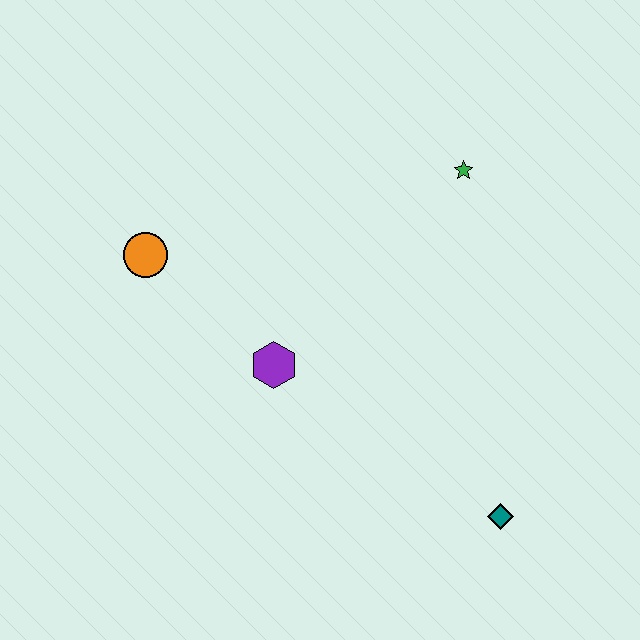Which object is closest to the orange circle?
The purple hexagon is closest to the orange circle.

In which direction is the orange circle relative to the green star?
The orange circle is to the left of the green star.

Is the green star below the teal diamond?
No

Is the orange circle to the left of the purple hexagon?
Yes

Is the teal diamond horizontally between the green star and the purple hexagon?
No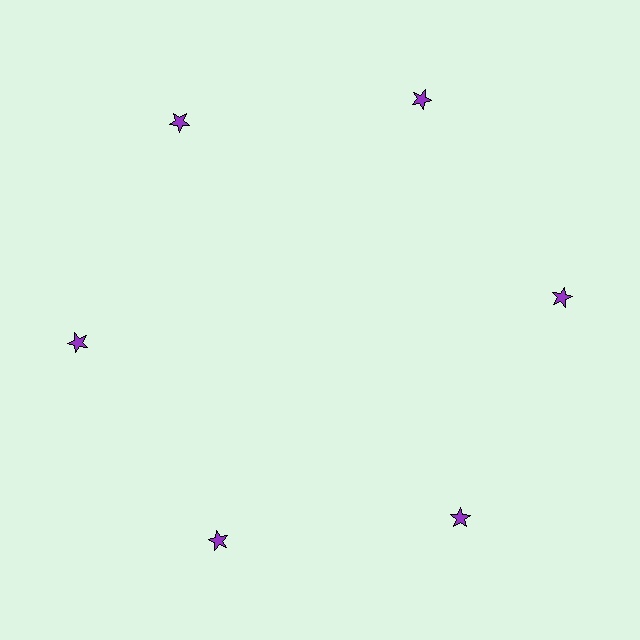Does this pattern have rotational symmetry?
Yes, this pattern has 6-fold rotational symmetry. It looks the same after rotating 60 degrees around the center.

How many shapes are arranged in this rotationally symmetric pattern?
There are 6 shapes, arranged in 6 groups of 1.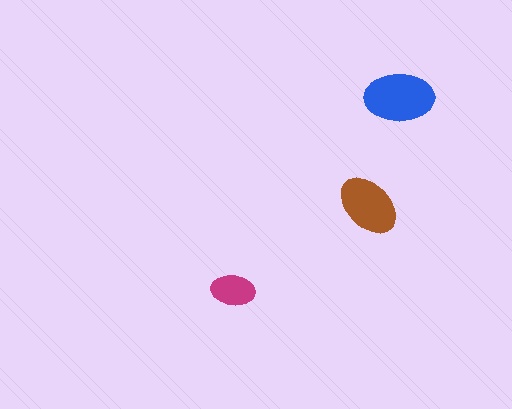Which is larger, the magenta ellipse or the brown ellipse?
The brown one.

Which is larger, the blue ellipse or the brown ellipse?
The blue one.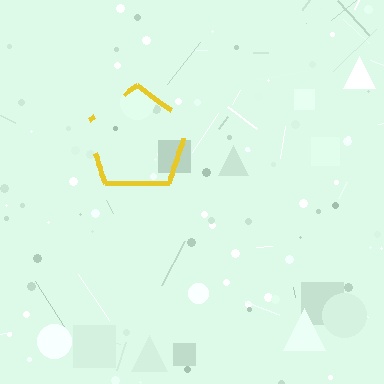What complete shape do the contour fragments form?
The contour fragments form a pentagon.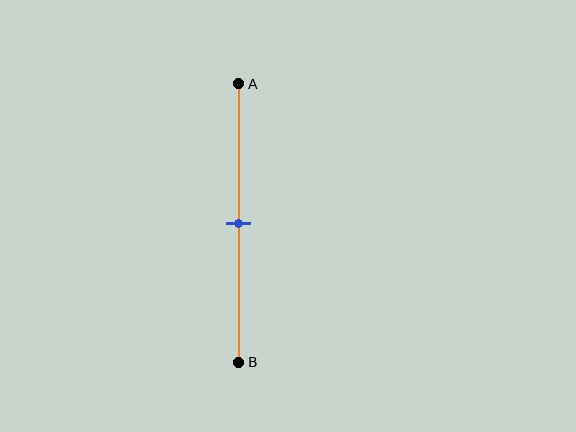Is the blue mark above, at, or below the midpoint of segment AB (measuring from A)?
The blue mark is approximately at the midpoint of segment AB.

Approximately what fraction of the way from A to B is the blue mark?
The blue mark is approximately 50% of the way from A to B.